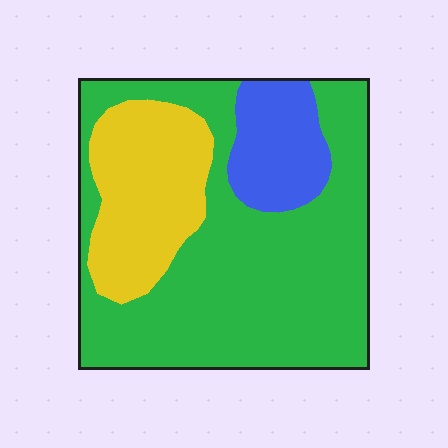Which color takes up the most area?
Green, at roughly 65%.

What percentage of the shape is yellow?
Yellow covers 23% of the shape.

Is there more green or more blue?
Green.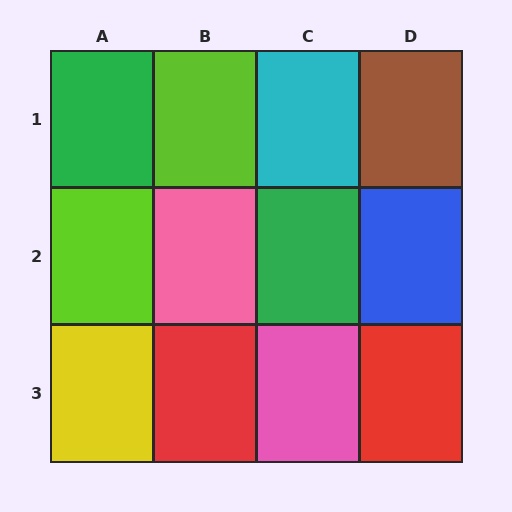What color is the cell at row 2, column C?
Green.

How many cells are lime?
2 cells are lime.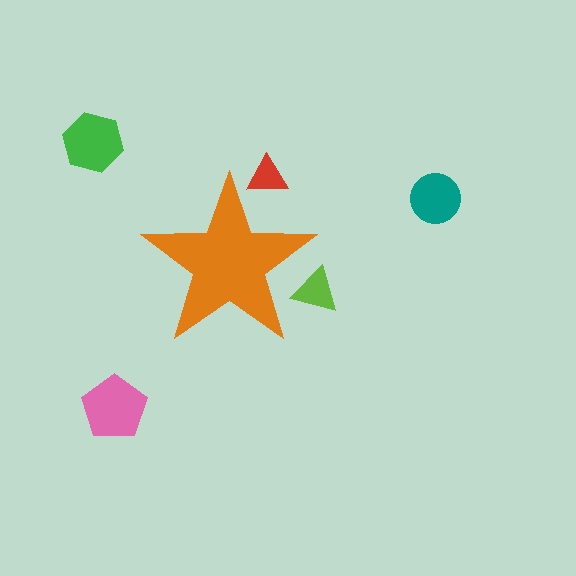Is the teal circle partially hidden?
No, the teal circle is fully visible.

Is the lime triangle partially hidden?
Yes, the lime triangle is partially hidden behind the orange star.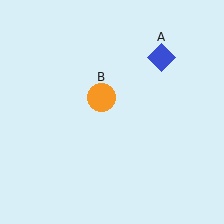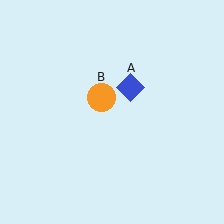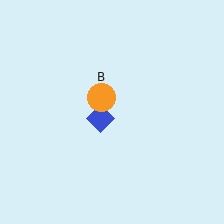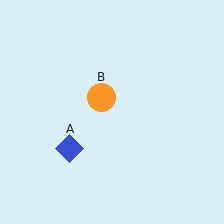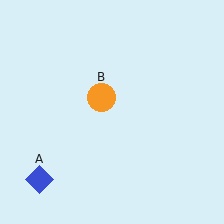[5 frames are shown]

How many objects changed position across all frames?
1 object changed position: blue diamond (object A).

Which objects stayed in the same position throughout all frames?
Orange circle (object B) remained stationary.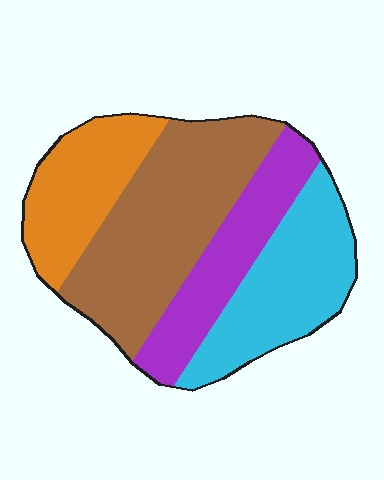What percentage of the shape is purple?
Purple covers 20% of the shape.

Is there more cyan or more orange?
Cyan.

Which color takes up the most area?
Brown, at roughly 35%.